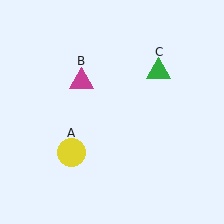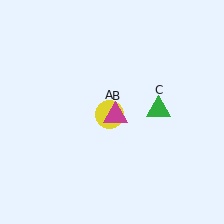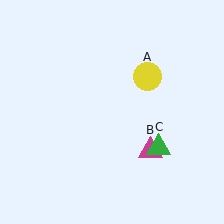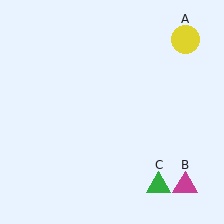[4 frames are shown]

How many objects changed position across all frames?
3 objects changed position: yellow circle (object A), magenta triangle (object B), green triangle (object C).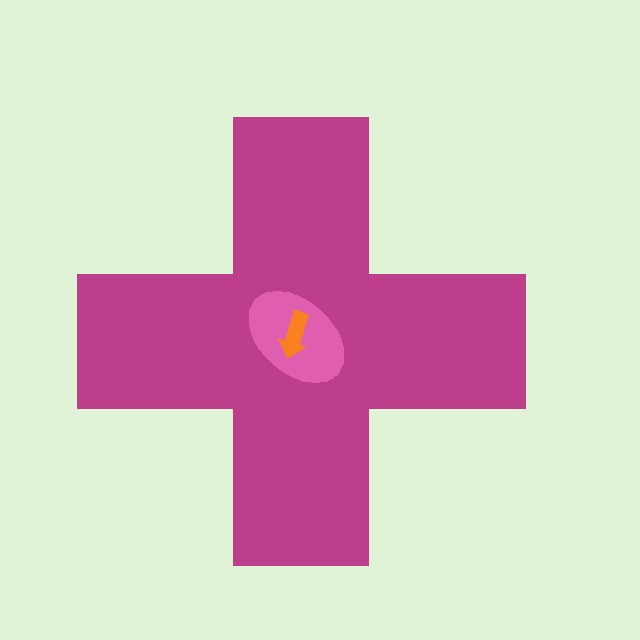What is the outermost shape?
The magenta cross.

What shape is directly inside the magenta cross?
The pink ellipse.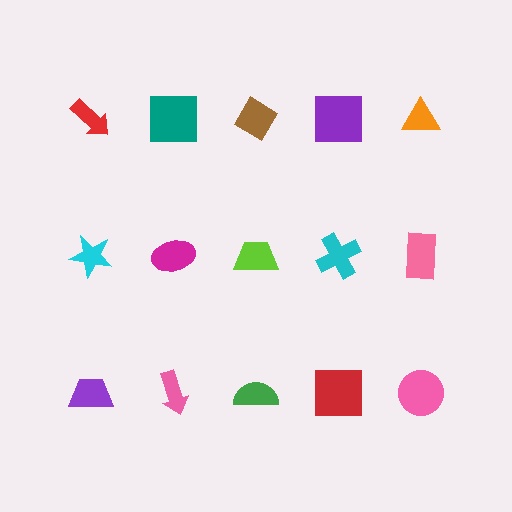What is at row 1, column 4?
A purple square.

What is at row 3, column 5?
A pink circle.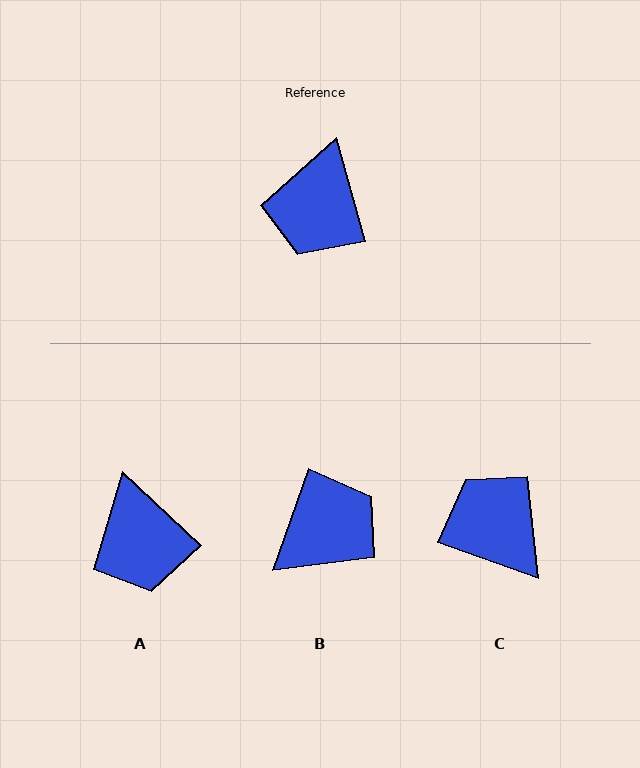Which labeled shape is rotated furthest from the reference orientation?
B, about 145 degrees away.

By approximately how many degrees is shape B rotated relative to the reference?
Approximately 145 degrees counter-clockwise.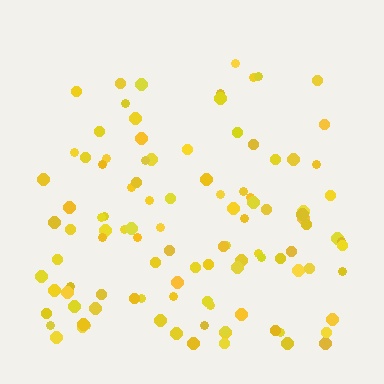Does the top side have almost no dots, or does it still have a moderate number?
Still a moderate number, just noticeably fewer than the bottom.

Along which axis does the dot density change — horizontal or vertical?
Vertical.